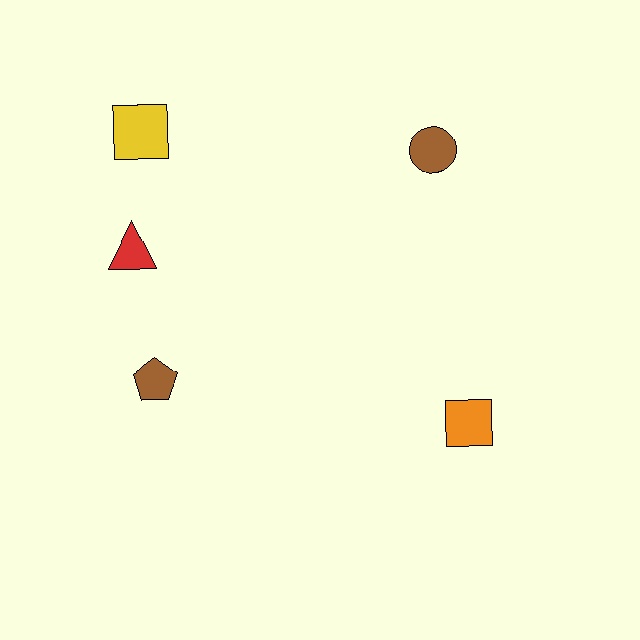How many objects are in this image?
There are 5 objects.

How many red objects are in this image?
There is 1 red object.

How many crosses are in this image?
There are no crosses.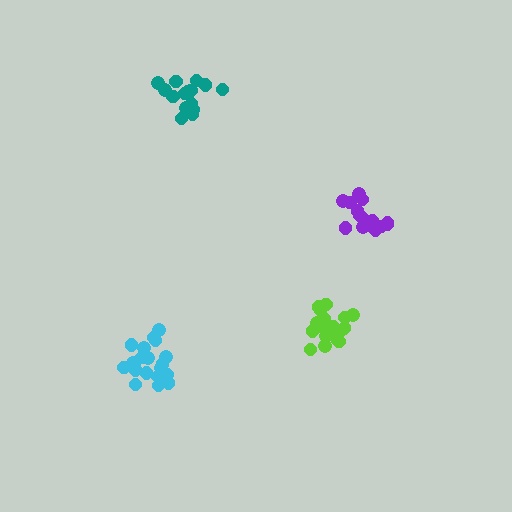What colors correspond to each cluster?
The clusters are colored: teal, cyan, purple, lime.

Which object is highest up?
The teal cluster is topmost.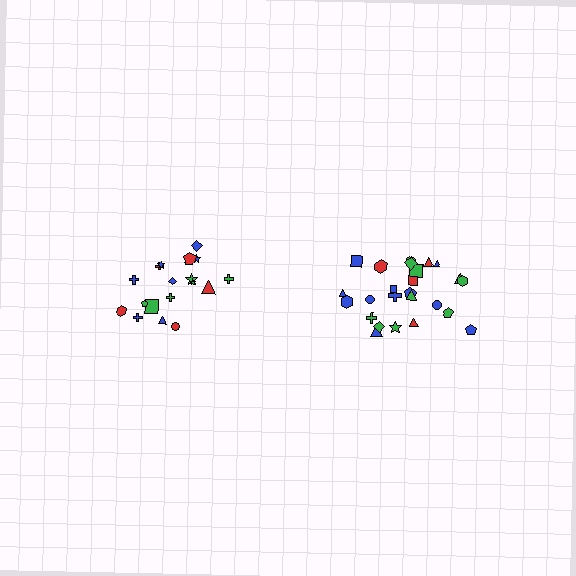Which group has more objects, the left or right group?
The right group.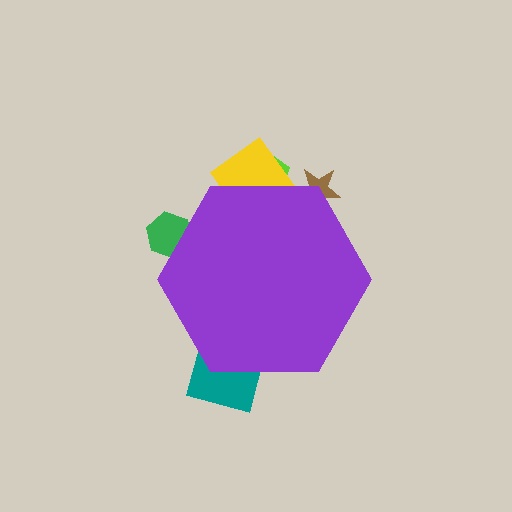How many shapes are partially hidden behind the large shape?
5 shapes are partially hidden.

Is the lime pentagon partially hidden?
Yes, the lime pentagon is partially hidden behind the purple hexagon.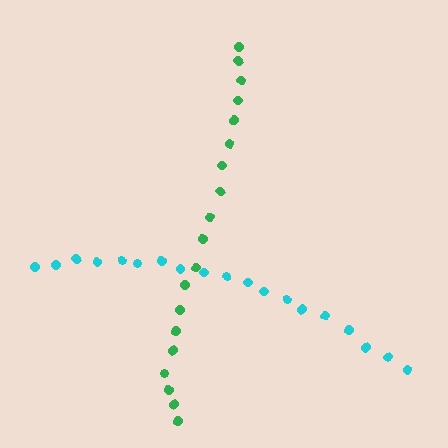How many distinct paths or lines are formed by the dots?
There are 2 distinct paths.